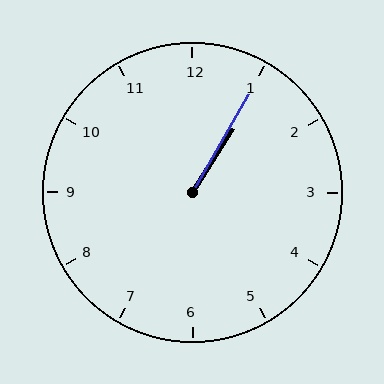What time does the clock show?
1:05.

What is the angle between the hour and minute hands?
Approximately 2 degrees.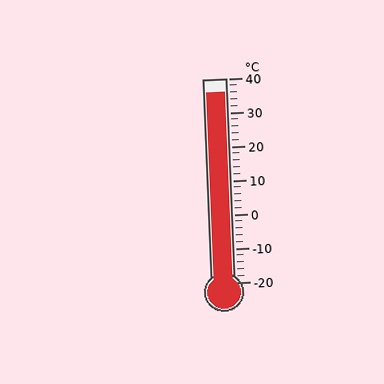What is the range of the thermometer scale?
The thermometer scale ranges from -20°C to 40°C.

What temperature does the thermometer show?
The thermometer shows approximately 36°C.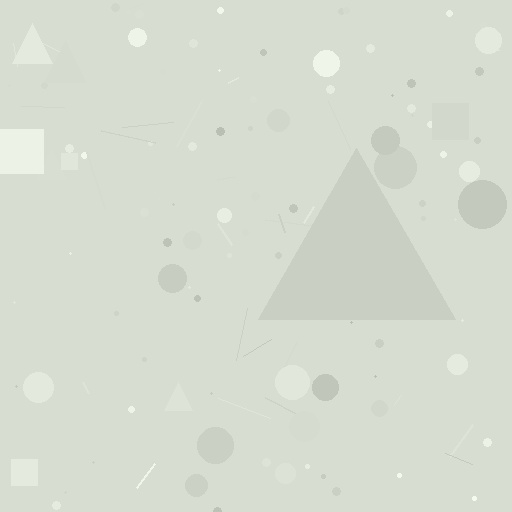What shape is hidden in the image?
A triangle is hidden in the image.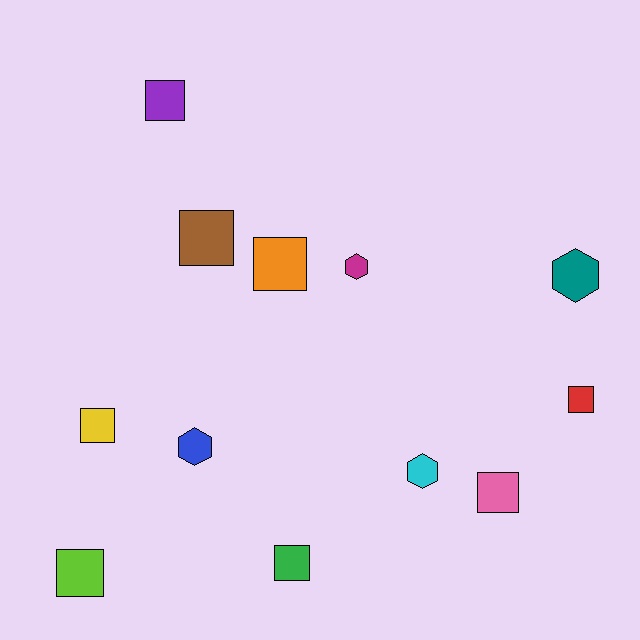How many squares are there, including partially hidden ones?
There are 8 squares.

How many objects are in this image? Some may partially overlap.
There are 12 objects.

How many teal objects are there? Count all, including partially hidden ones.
There is 1 teal object.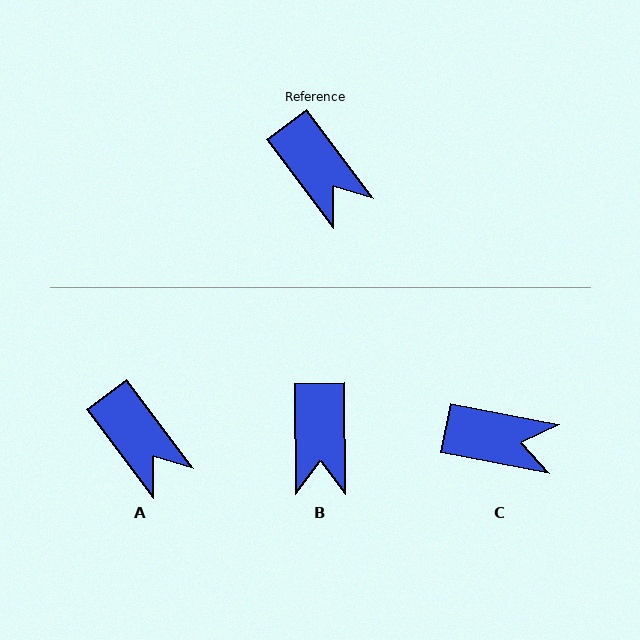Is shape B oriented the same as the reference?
No, it is off by about 36 degrees.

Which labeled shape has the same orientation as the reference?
A.